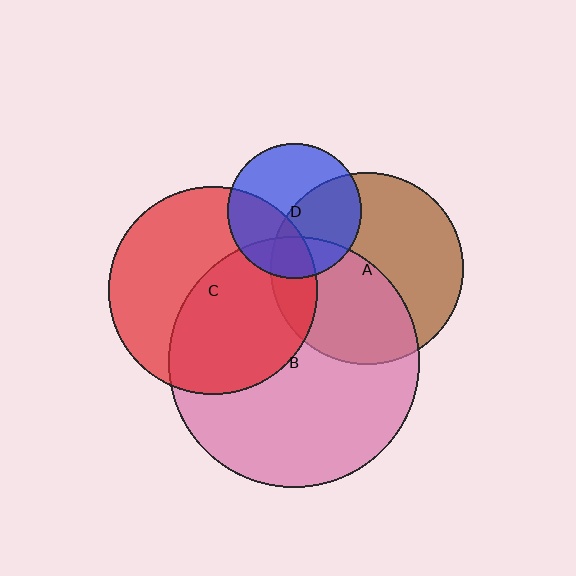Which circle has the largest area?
Circle B (pink).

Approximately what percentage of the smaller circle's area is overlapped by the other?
Approximately 35%.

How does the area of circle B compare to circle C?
Approximately 1.4 times.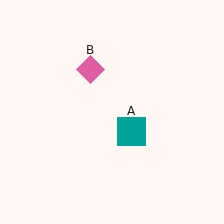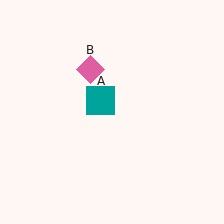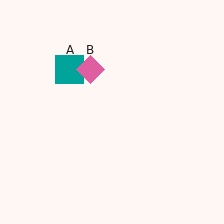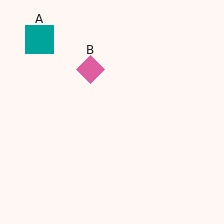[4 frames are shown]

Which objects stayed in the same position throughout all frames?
Pink diamond (object B) remained stationary.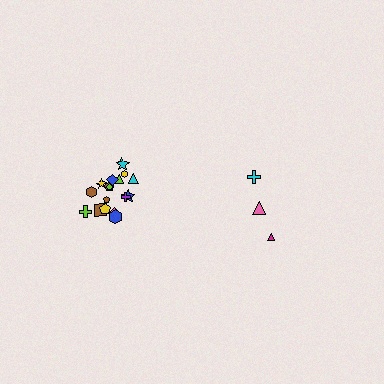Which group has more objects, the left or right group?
The left group.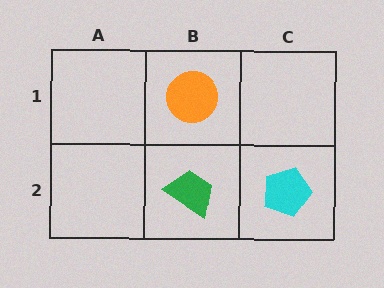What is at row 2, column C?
A cyan pentagon.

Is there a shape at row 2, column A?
No, that cell is empty.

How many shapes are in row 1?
1 shape.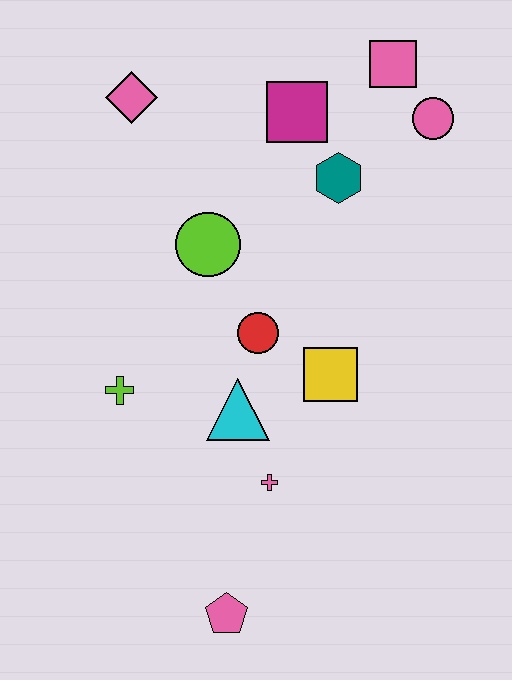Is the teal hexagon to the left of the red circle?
No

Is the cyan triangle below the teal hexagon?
Yes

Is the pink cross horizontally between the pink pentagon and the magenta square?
Yes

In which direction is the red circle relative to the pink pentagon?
The red circle is above the pink pentagon.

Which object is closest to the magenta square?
The teal hexagon is closest to the magenta square.